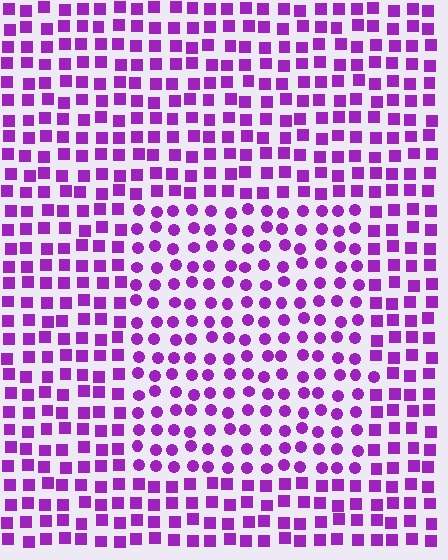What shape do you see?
I see a rectangle.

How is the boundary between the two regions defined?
The boundary is defined by a change in element shape: circles inside vs. squares outside. All elements share the same color and spacing.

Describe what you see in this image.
The image is filled with small purple elements arranged in a uniform grid. A rectangle-shaped region contains circles, while the surrounding area contains squares. The boundary is defined purely by the change in element shape.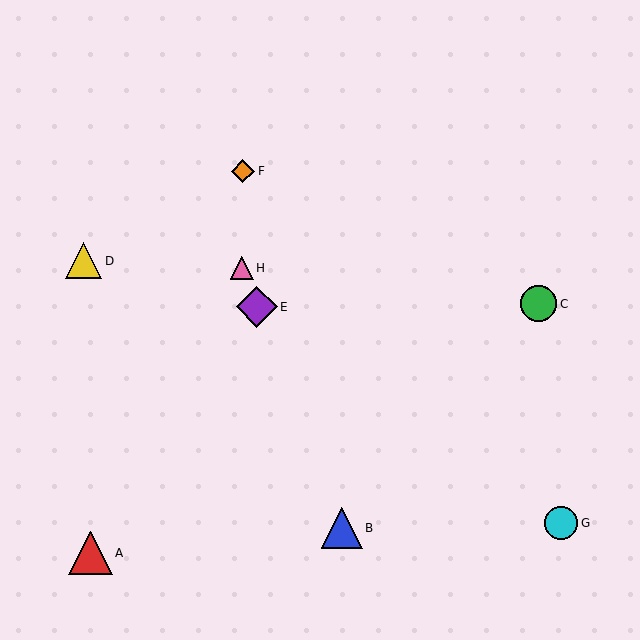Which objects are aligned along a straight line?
Objects B, E, H are aligned along a straight line.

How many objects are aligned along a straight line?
3 objects (B, E, H) are aligned along a straight line.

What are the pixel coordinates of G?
Object G is at (561, 523).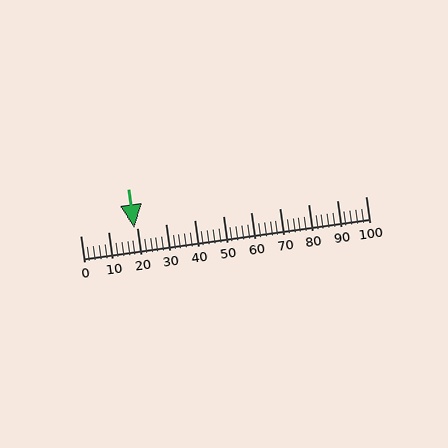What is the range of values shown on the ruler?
The ruler shows values from 0 to 100.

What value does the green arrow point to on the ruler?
The green arrow points to approximately 19.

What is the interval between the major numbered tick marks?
The major tick marks are spaced 10 units apart.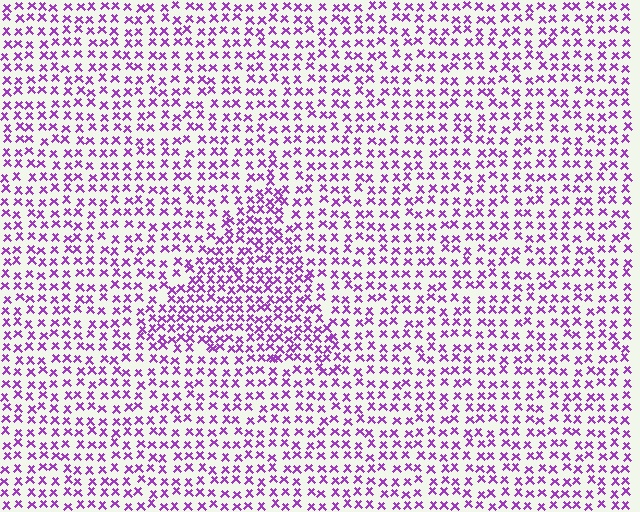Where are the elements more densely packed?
The elements are more densely packed inside the triangle boundary.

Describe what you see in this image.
The image contains small purple elements arranged at two different densities. A triangle-shaped region is visible where the elements are more densely packed than the surrounding area.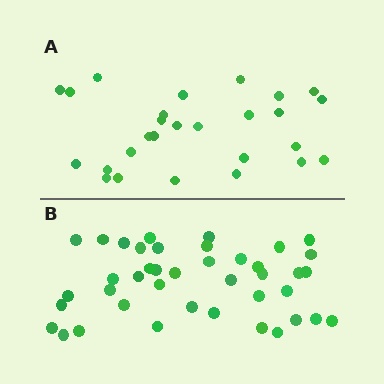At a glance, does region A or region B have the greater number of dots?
Region B (the bottom region) has more dots.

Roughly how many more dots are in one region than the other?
Region B has approximately 15 more dots than region A.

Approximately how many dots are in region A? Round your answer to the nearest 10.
About 30 dots. (The exact count is 27, which rounds to 30.)